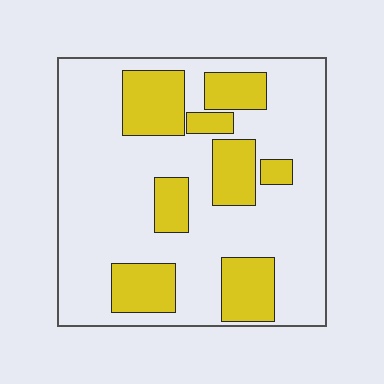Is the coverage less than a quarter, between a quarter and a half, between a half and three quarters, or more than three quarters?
Between a quarter and a half.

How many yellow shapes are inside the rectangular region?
8.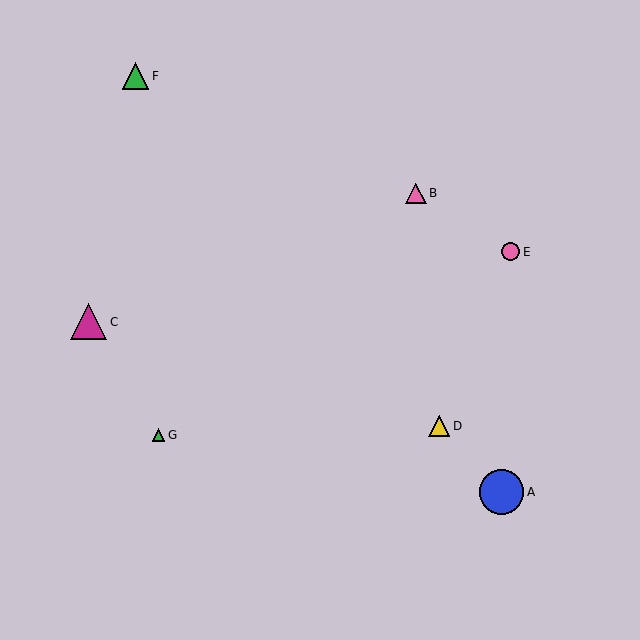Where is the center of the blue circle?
The center of the blue circle is at (502, 492).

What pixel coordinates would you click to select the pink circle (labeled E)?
Click at (510, 252) to select the pink circle E.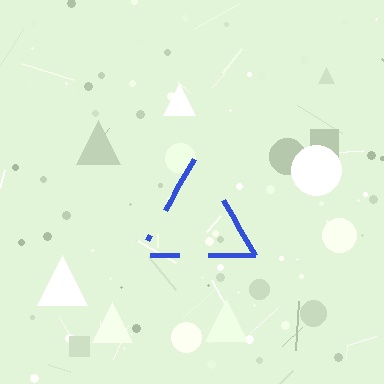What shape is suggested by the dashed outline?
The dashed outline suggests a triangle.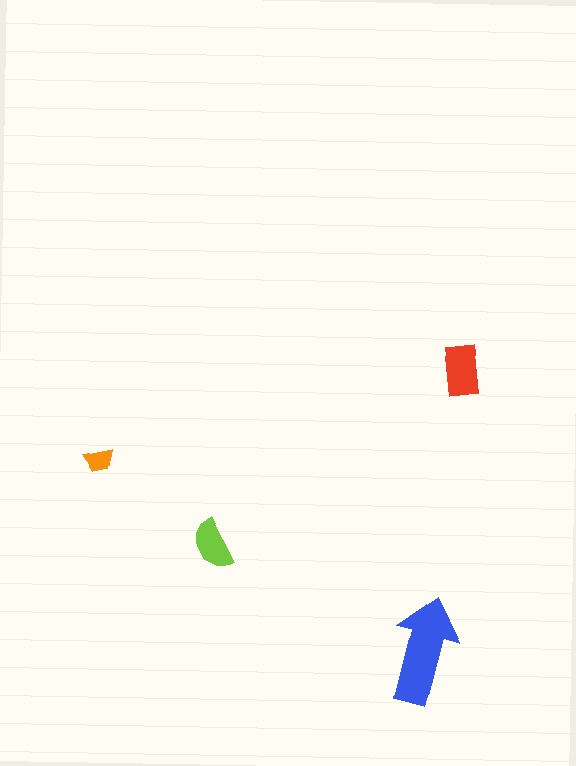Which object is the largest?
The blue arrow.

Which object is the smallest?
The orange trapezoid.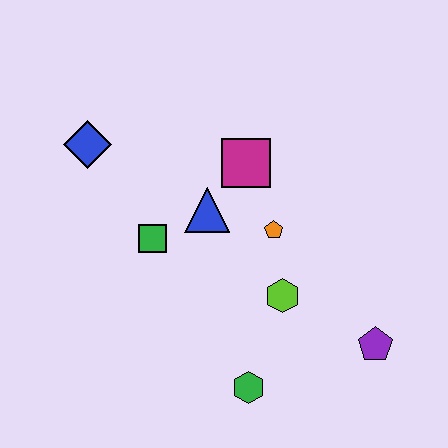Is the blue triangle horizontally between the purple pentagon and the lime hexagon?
No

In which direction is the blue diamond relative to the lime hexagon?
The blue diamond is to the left of the lime hexagon.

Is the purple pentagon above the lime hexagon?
No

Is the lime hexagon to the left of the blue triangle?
No